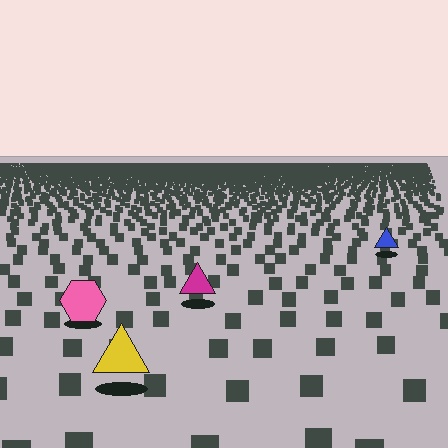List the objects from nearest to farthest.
From nearest to farthest: the yellow triangle, the pink hexagon, the magenta triangle, the blue triangle.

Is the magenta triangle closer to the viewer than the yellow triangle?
No. The yellow triangle is closer — you can tell from the texture gradient: the ground texture is coarser near it.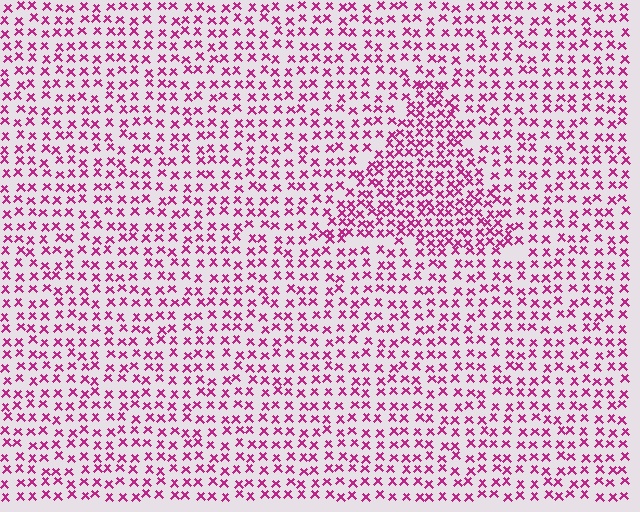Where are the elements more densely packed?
The elements are more densely packed inside the triangle boundary.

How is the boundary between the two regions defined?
The boundary is defined by a change in element density (approximately 1.7x ratio). All elements are the same color, size, and shape.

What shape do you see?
I see a triangle.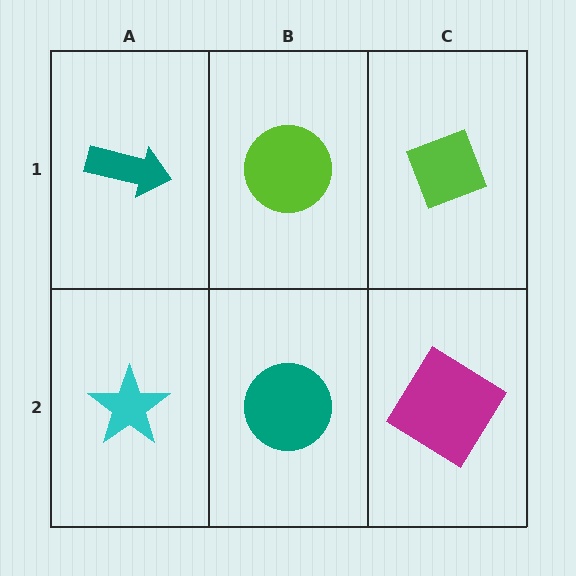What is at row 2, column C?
A magenta diamond.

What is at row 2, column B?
A teal circle.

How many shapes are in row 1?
3 shapes.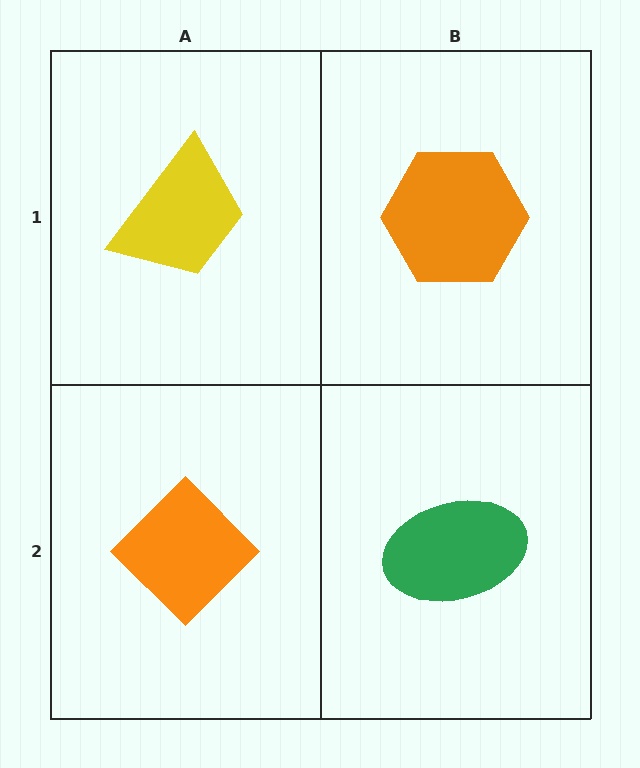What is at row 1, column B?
An orange hexagon.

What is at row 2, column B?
A green ellipse.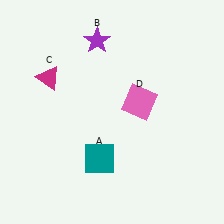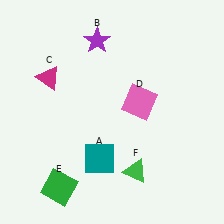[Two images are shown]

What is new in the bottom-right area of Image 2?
A green triangle (F) was added in the bottom-right area of Image 2.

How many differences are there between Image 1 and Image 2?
There are 2 differences between the two images.